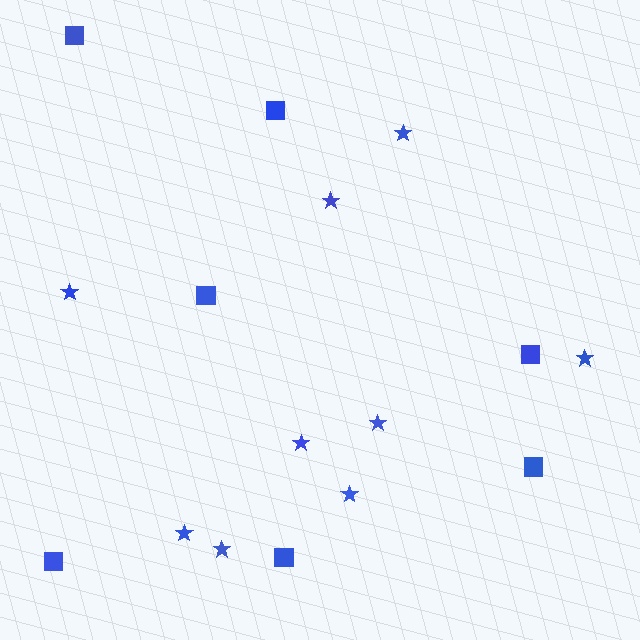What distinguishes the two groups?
There are 2 groups: one group of stars (9) and one group of squares (7).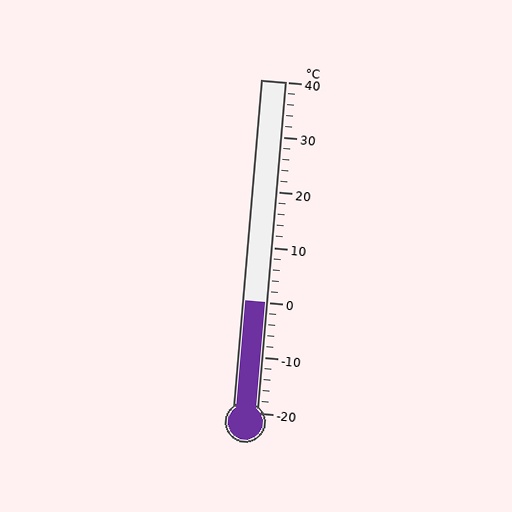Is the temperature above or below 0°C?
The temperature is at 0°C.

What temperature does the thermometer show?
The thermometer shows approximately 0°C.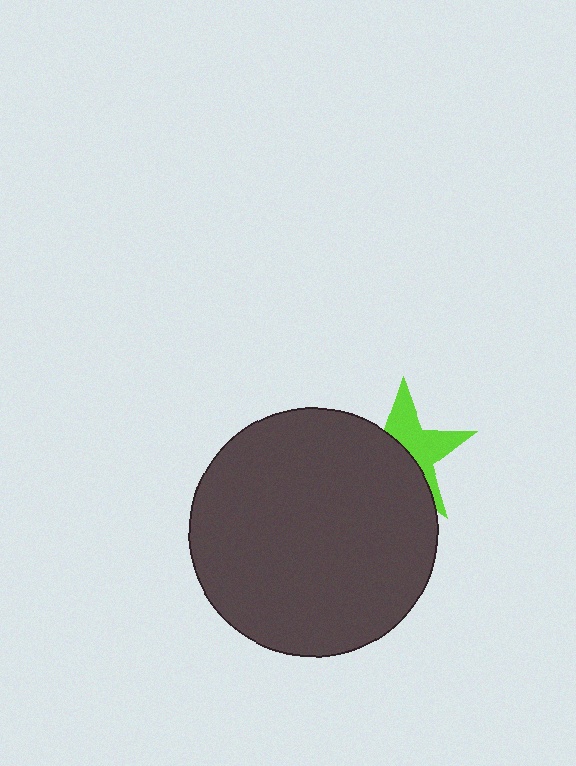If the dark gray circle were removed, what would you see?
You would see the complete lime star.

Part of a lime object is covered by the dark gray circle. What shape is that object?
It is a star.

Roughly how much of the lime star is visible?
About half of it is visible (roughly 46%).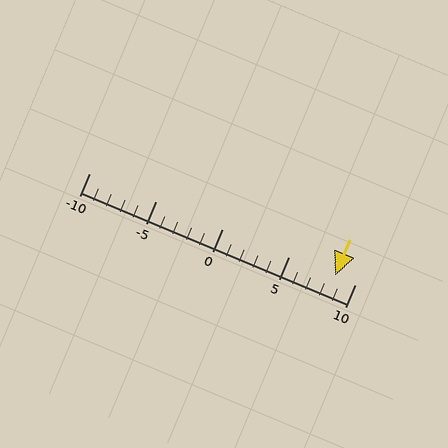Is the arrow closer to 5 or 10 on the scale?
The arrow is closer to 10.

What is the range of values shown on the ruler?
The ruler shows values from -10 to 10.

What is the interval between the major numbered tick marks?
The major tick marks are spaced 5 units apart.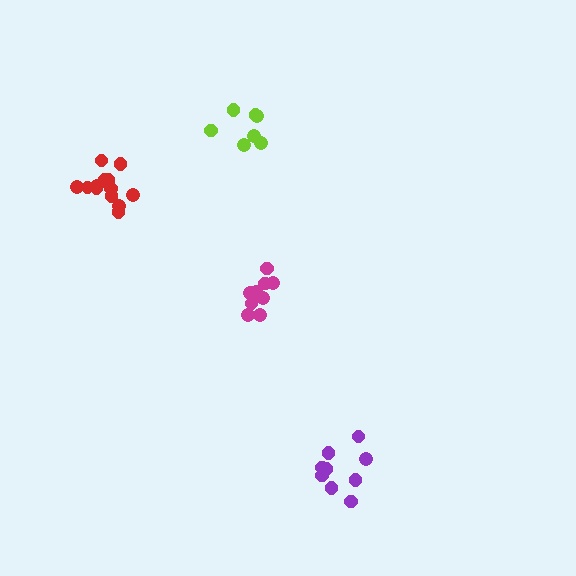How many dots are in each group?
Group 1: 7 dots, Group 2: 9 dots, Group 3: 9 dots, Group 4: 13 dots (38 total).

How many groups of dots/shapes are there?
There are 4 groups.